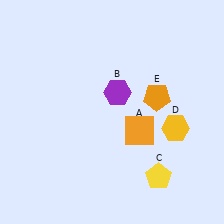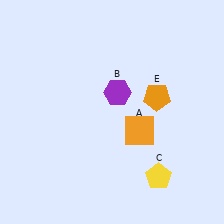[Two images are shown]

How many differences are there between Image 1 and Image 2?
There is 1 difference between the two images.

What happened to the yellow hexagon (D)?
The yellow hexagon (D) was removed in Image 2. It was in the bottom-right area of Image 1.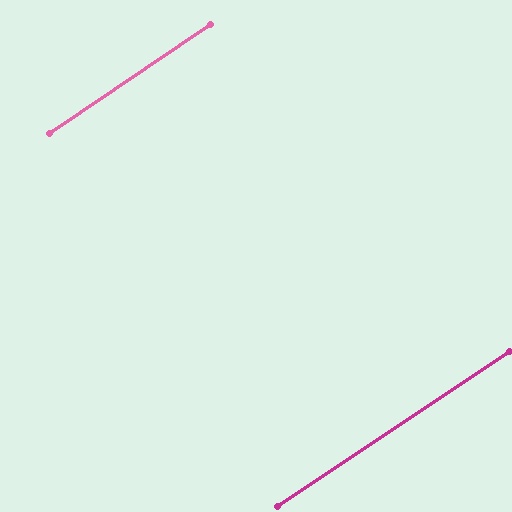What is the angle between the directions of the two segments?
Approximately 0 degrees.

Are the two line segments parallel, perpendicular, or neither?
Parallel — their directions differ by only 0.3°.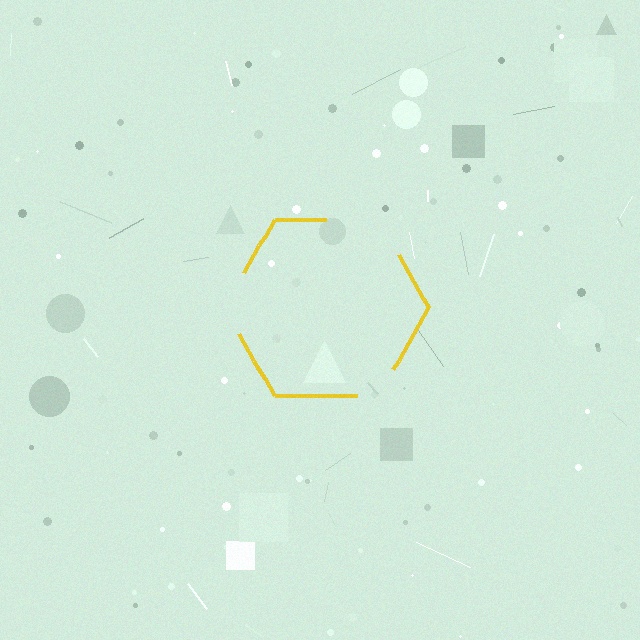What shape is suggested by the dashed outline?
The dashed outline suggests a hexagon.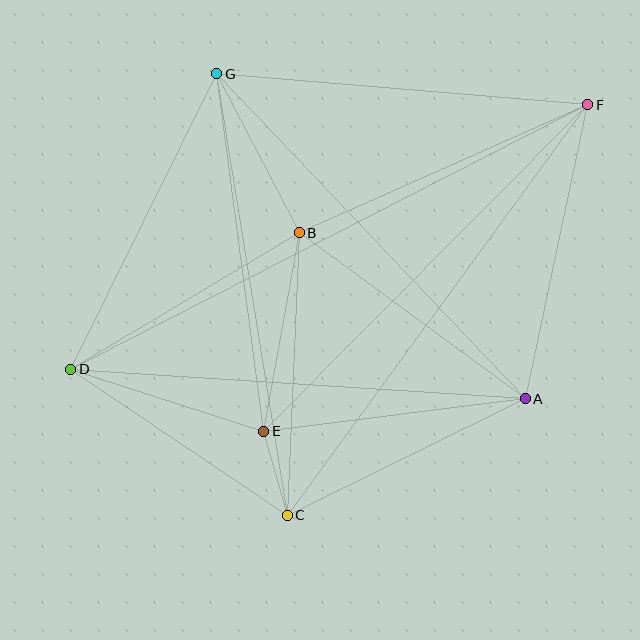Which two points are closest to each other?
Points C and E are closest to each other.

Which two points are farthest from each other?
Points D and F are farthest from each other.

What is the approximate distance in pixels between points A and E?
The distance between A and E is approximately 264 pixels.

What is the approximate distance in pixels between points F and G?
The distance between F and G is approximately 372 pixels.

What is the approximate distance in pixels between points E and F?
The distance between E and F is approximately 460 pixels.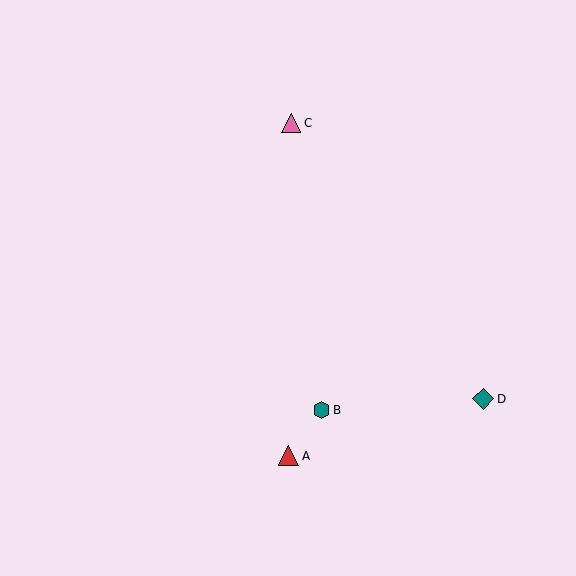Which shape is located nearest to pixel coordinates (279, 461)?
The red triangle (labeled A) at (288, 456) is nearest to that location.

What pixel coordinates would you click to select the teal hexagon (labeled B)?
Click at (322, 410) to select the teal hexagon B.